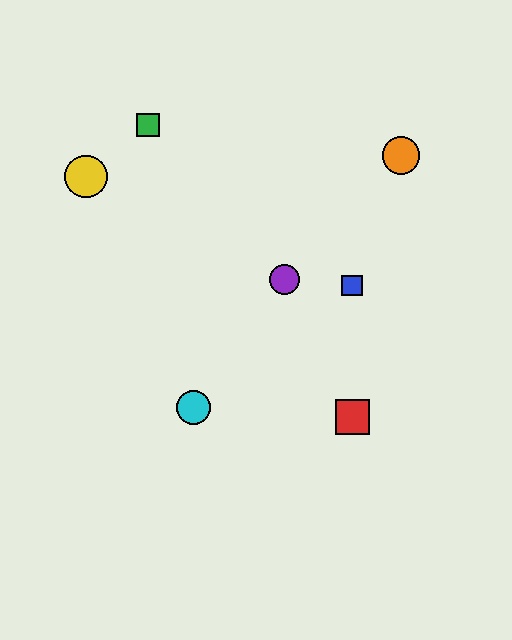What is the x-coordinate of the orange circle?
The orange circle is at x≈401.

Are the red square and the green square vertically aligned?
No, the red square is at x≈352 and the green square is at x≈148.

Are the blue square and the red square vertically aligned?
Yes, both are at x≈352.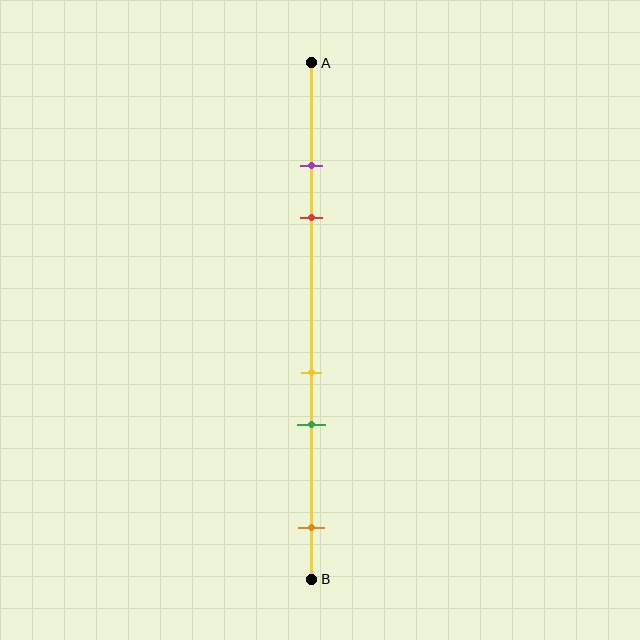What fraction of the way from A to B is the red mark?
The red mark is approximately 30% (0.3) of the way from A to B.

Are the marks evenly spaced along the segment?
No, the marks are not evenly spaced.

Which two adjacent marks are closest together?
The purple and red marks are the closest adjacent pair.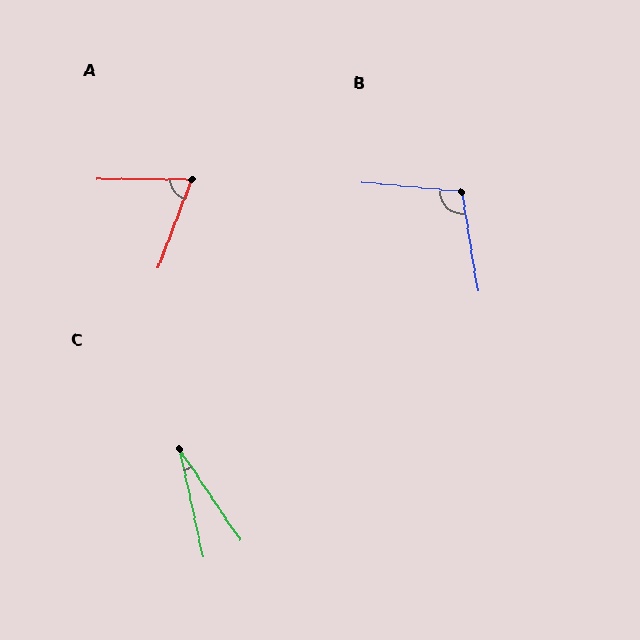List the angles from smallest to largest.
C (21°), A (69°), B (104°).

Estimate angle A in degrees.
Approximately 69 degrees.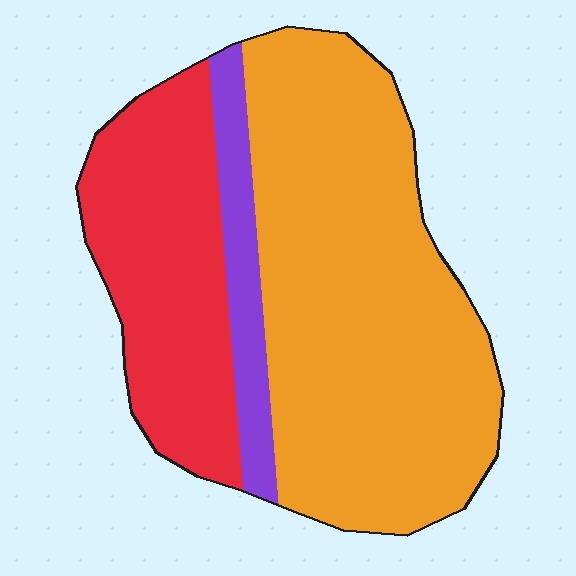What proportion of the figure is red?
Red covers roughly 30% of the figure.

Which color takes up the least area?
Purple, at roughly 10%.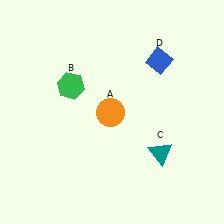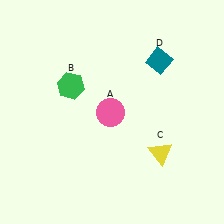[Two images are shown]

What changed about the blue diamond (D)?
In Image 1, D is blue. In Image 2, it changed to teal.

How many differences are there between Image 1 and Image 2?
There are 3 differences between the two images.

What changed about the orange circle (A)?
In Image 1, A is orange. In Image 2, it changed to pink.